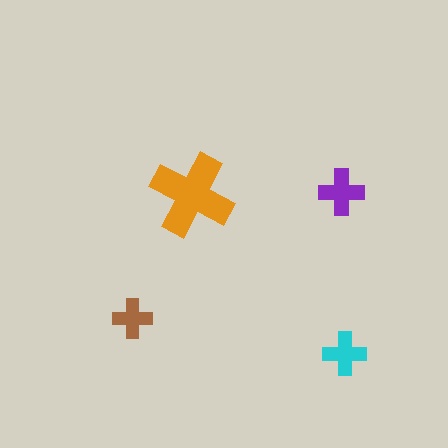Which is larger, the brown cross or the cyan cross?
The cyan one.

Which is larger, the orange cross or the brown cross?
The orange one.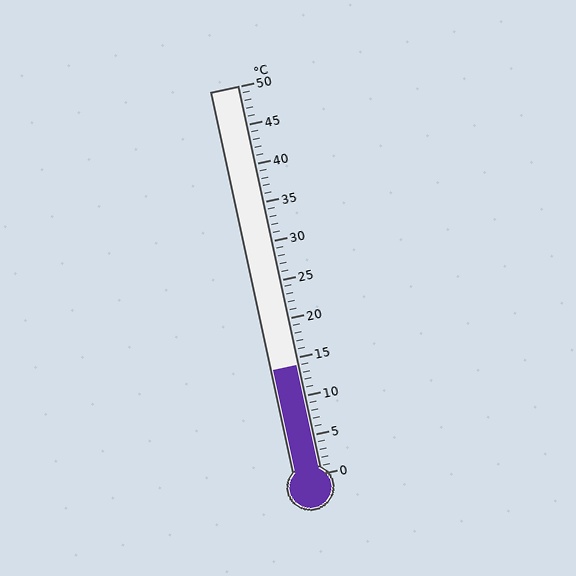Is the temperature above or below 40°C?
The temperature is below 40°C.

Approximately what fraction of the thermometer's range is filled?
The thermometer is filled to approximately 30% of its range.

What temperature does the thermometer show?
The thermometer shows approximately 14°C.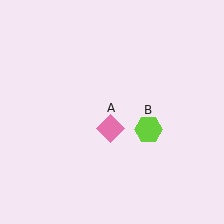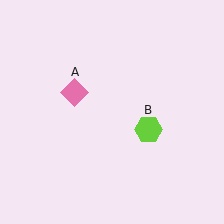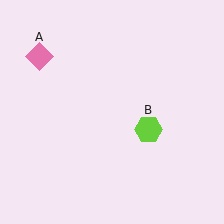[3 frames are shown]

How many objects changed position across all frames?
1 object changed position: pink diamond (object A).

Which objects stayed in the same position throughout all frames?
Lime hexagon (object B) remained stationary.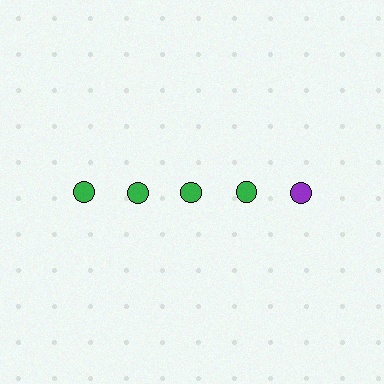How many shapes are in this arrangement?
There are 5 shapes arranged in a grid pattern.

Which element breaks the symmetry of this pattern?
The purple circle in the top row, rightmost column breaks the symmetry. All other shapes are green circles.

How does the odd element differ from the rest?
It has a different color: purple instead of green.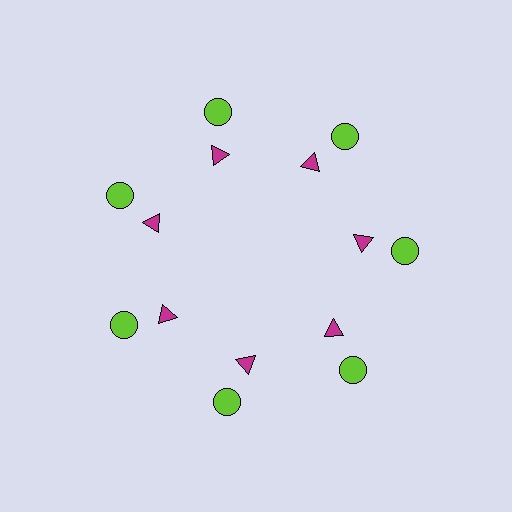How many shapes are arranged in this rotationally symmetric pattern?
There are 14 shapes, arranged in 7 groups of 2.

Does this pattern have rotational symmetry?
Yes, this pattern has 7-fold rotational symmetry. It looks the same after rotating 51 degrees around the center.